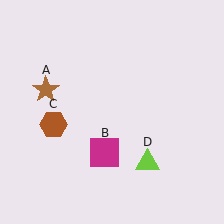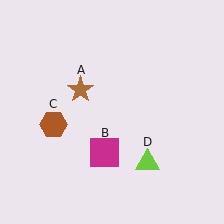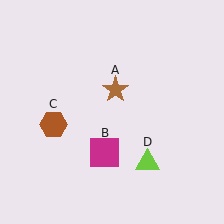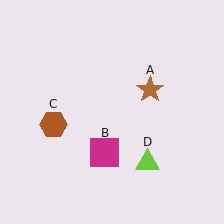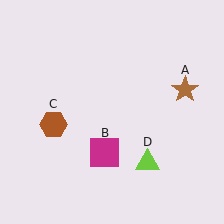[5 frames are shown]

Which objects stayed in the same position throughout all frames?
Magenta square (object B) and brown hexagon (object C) and lime triangle (object D) remained stationary.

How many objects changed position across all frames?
1 object changed position: brown star (object A).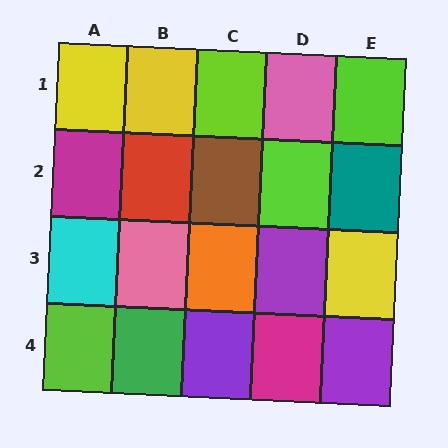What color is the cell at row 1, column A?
Yellow.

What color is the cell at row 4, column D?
Magenta.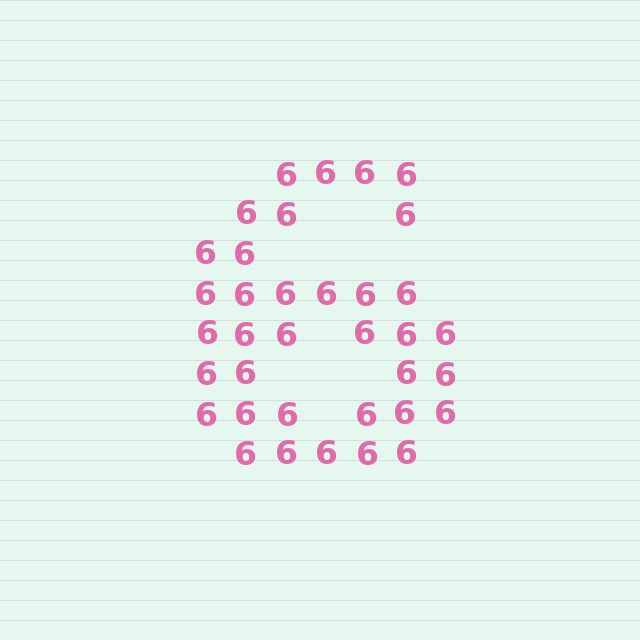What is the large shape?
The large shape is the digit 6.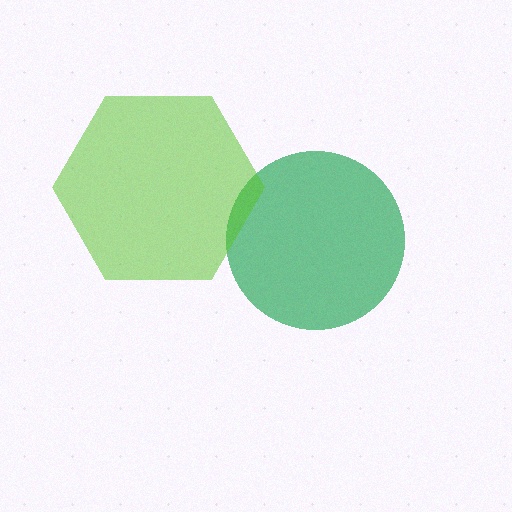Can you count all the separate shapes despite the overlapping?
Yes, there are 2 separate shapes.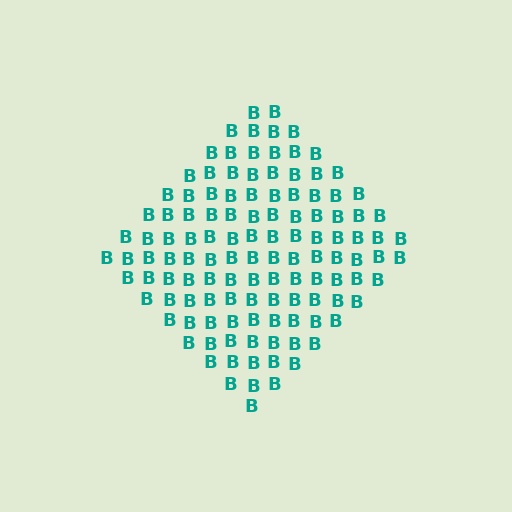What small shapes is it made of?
It is made of small letter B's.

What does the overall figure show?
The overall figure shows a diamond.